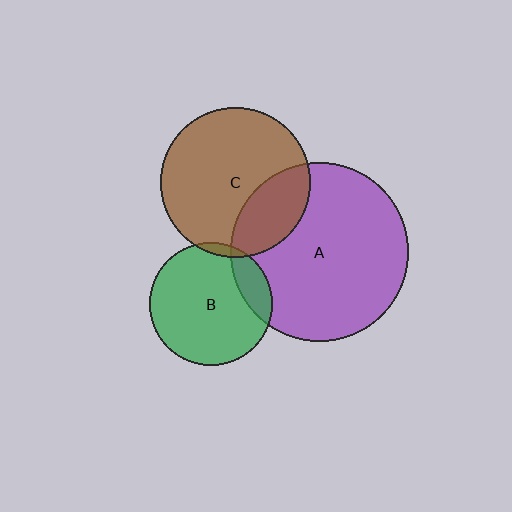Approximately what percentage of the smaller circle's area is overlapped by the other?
Approximately 15%.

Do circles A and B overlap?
Yes.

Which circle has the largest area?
Circle A (purple).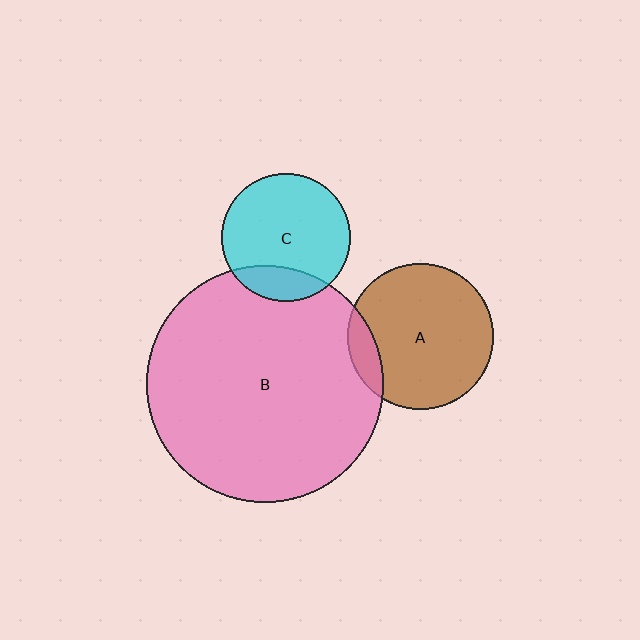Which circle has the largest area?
Circle B (pink).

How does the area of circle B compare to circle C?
Approximately 3.4 times.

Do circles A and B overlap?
Yes.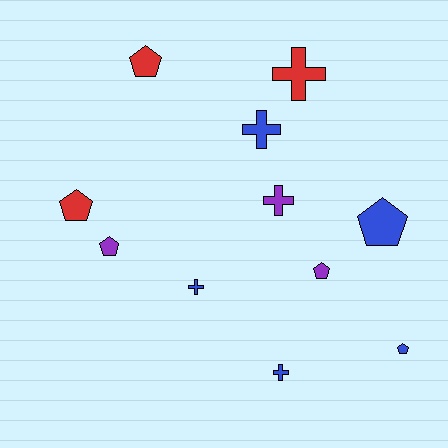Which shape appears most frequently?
Pentagon, with 6 objects.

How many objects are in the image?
There are 11 objects.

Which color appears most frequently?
Blue, with 5 objects.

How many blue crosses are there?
There are 3 blue crosses.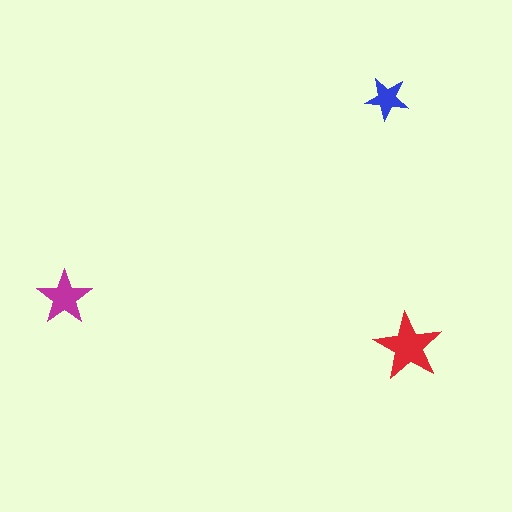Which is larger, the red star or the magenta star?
The red one.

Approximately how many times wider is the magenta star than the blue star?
About 1.5 times wider.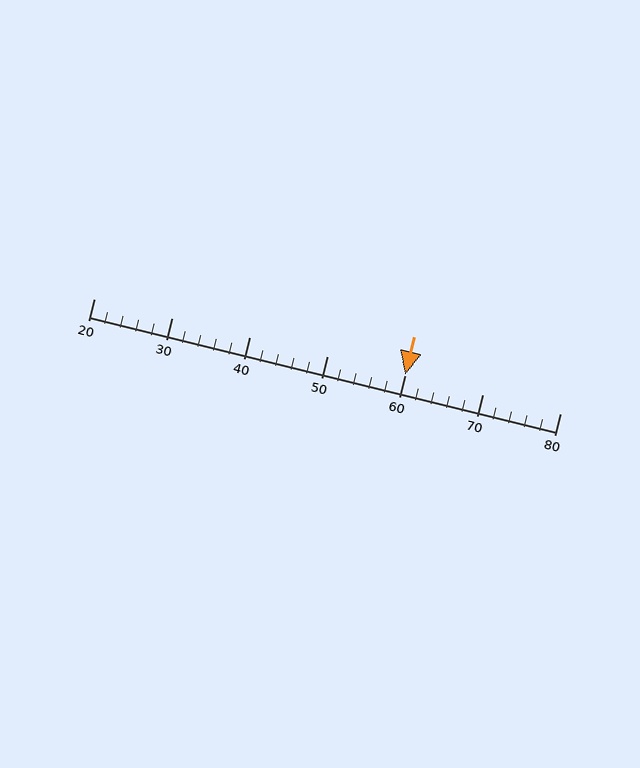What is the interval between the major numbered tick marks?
The major tick marks are spaced 10 units apart.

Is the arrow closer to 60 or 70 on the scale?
The arrow is closer to 60.